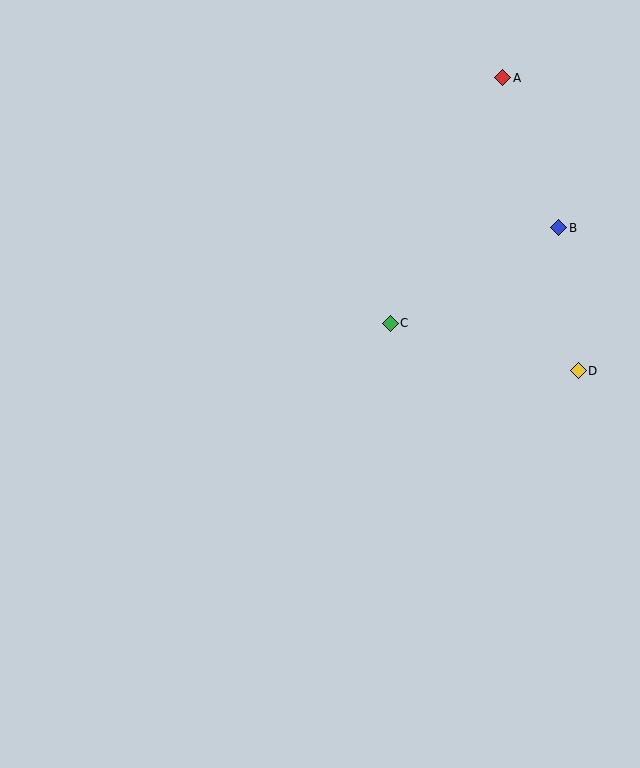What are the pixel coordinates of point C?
Point C is at (390, 323).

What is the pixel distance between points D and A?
The distance between D and A is 303 pixels.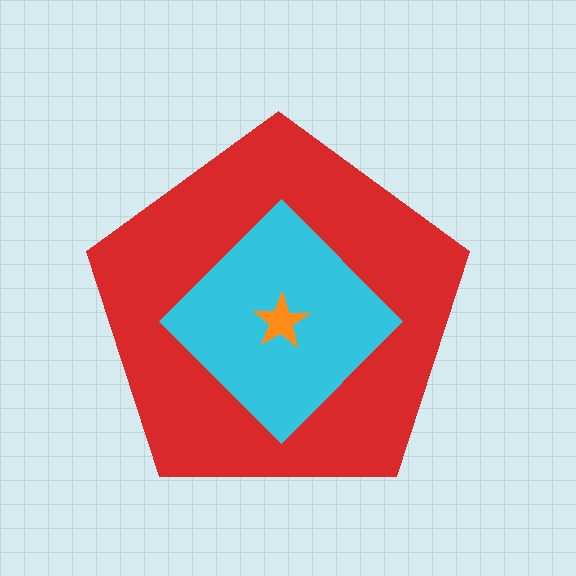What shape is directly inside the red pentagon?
The cyan diamond.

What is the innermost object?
The orange star.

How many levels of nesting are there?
3.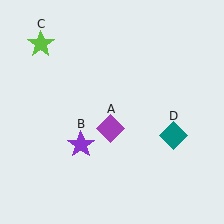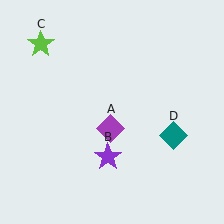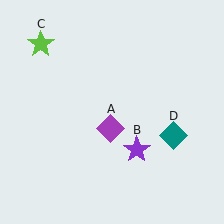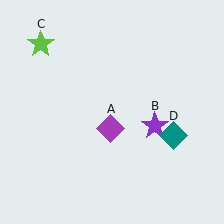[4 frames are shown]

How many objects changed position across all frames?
1 object changed position: purple star (object B).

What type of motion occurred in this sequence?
The purple star (object B) rotated counterclockwise around the center of the scene.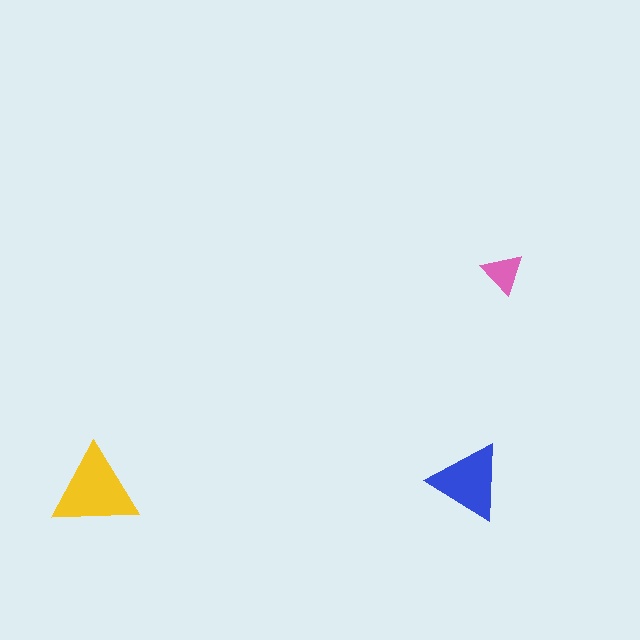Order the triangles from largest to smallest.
the yellow one, the blue one, the pink one.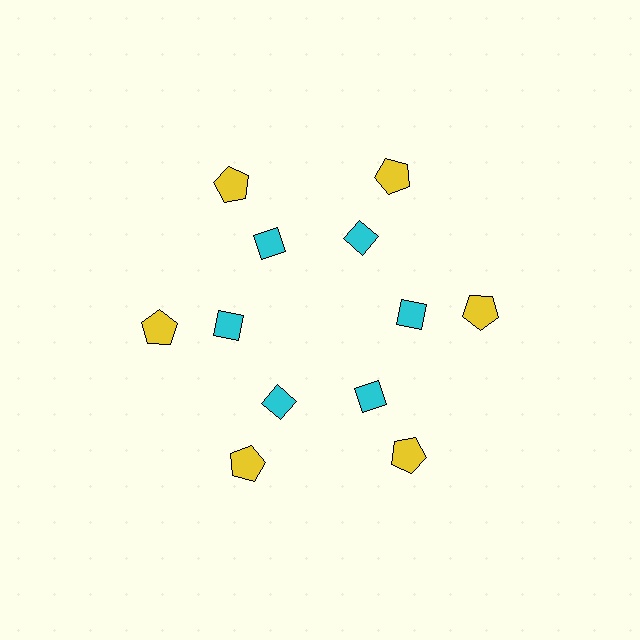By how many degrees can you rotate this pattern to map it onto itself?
The pattern maps onto itself every 60 degrees of rotation.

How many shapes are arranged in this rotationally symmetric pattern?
There are 12 shapes, arranged in 6 groups of 2.